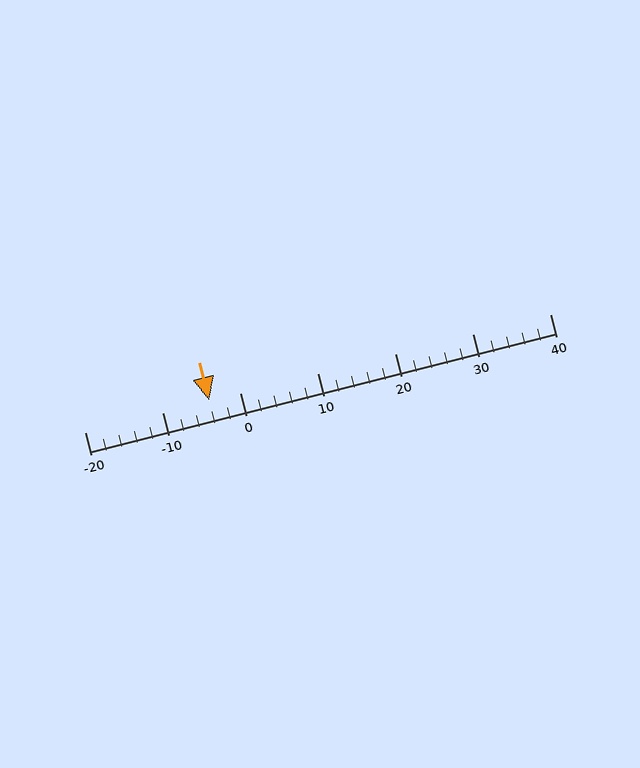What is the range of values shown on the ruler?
The ruler shows values from -20 to 40.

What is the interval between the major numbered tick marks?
The major tick marks are spaced 10 units apart.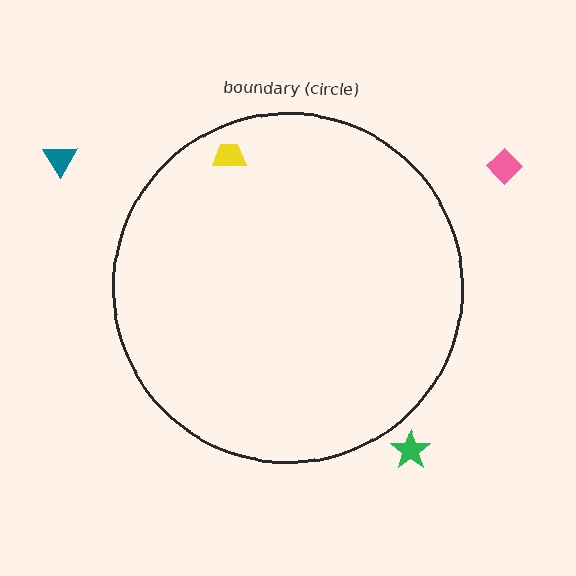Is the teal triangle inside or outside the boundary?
Outside.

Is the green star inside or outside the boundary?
Outside.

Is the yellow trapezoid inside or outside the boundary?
Inside.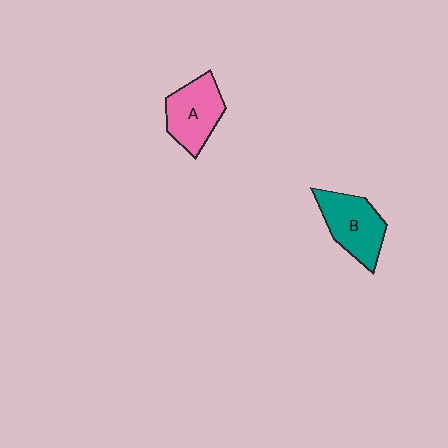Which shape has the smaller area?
Shape A (pink).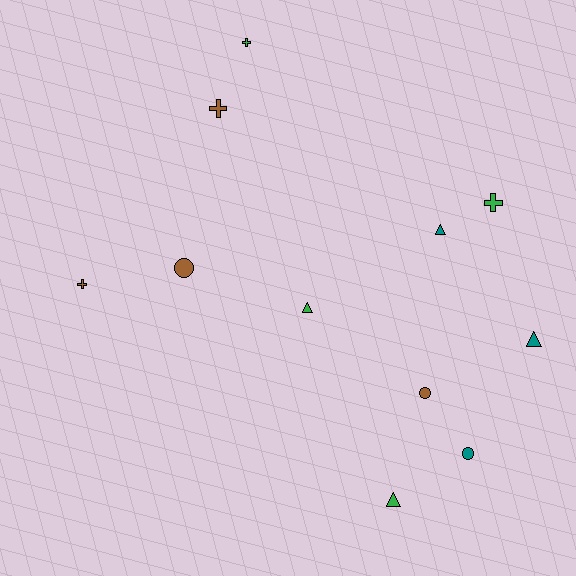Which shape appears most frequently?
Cross, with 4 objects.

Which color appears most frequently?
Brown, with 4 objects.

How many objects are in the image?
There are 11 objects.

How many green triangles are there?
There are 2 green triangles.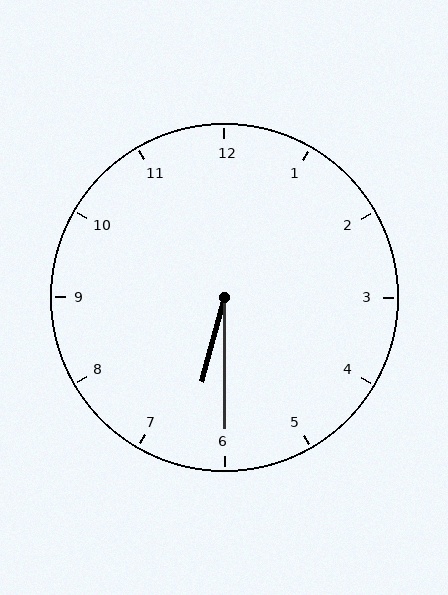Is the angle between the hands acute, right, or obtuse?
It is acute.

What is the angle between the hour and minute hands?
Approximately 15 degrees.